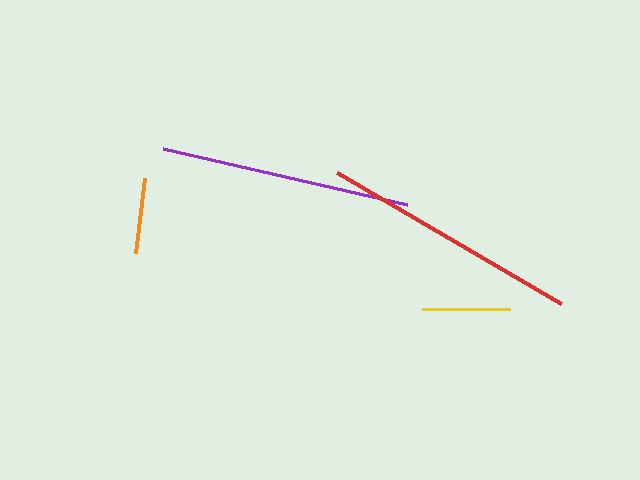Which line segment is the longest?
The red line is the longest at approximately 259 pixels.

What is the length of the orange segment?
The orange segment is approximately 76 pixels long.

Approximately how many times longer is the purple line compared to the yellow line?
The purple line is approximately 2.8 times the length of the yellow line.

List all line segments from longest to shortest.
From longest to shortest: red, purple, yellow, orange.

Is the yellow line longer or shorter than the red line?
The red line is longer than the yellow line.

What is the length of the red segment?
The red segment is approximately 259 pixels long.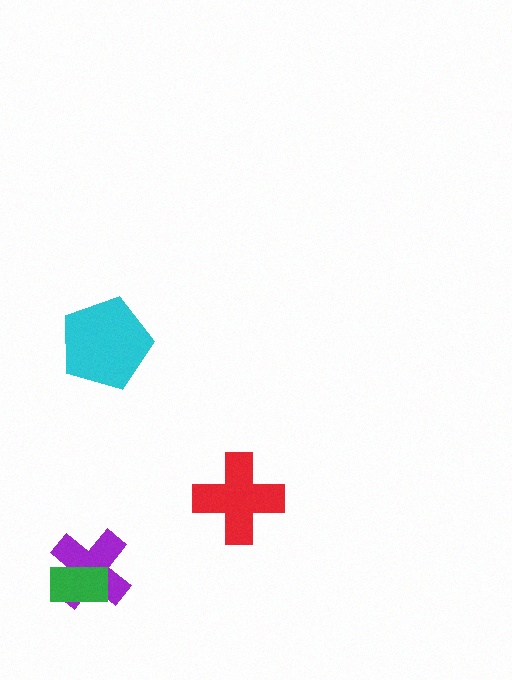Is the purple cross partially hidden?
Yes, it is partially covered by another shape.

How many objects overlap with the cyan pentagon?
0 objects overlap with the cyan pentagon.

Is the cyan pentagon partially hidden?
No, no other shape covers it.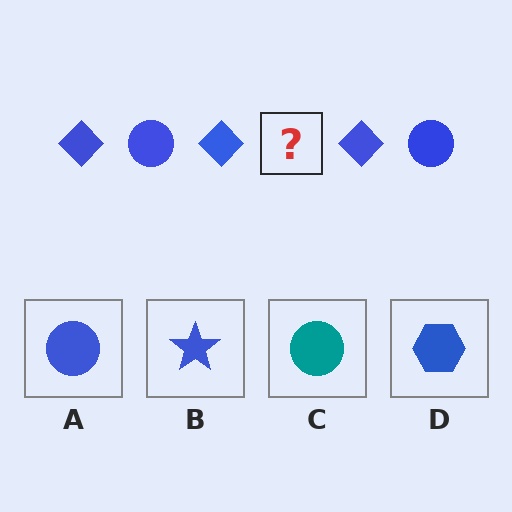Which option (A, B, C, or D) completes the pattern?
A.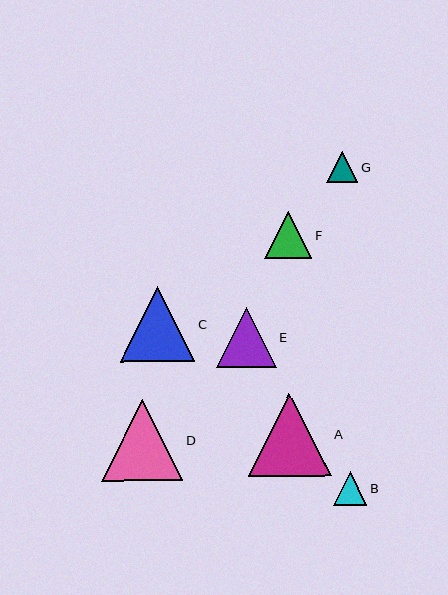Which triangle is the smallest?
Triangle G is the smallest with a size of approximately 31 pixels.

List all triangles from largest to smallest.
From largest to smallest: A, D, C, E, F, B, G.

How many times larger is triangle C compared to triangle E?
Triangle C is approximately 1.2 times the size of triangle E.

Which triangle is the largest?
Triangle A is the largest with a size of approximately 83 pixels.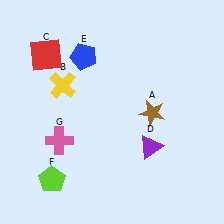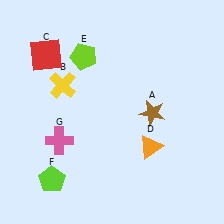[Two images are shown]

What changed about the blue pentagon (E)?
In Image 1, E is blue. In Image 2, it changed to lime.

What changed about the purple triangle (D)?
In Image 1, D is purple. In Image 2, it changed to orange.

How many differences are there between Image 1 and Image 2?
There are 2 differences between the two images.